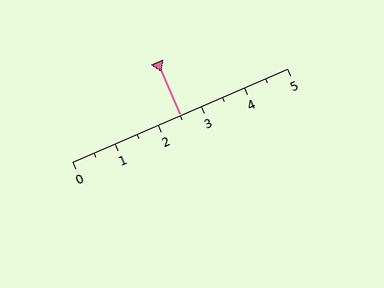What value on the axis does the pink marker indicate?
The marker indicates approximately 2.5.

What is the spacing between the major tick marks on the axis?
The major ticks are spaced 1 apart.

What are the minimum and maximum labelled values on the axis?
The axis runs from 0 to 5.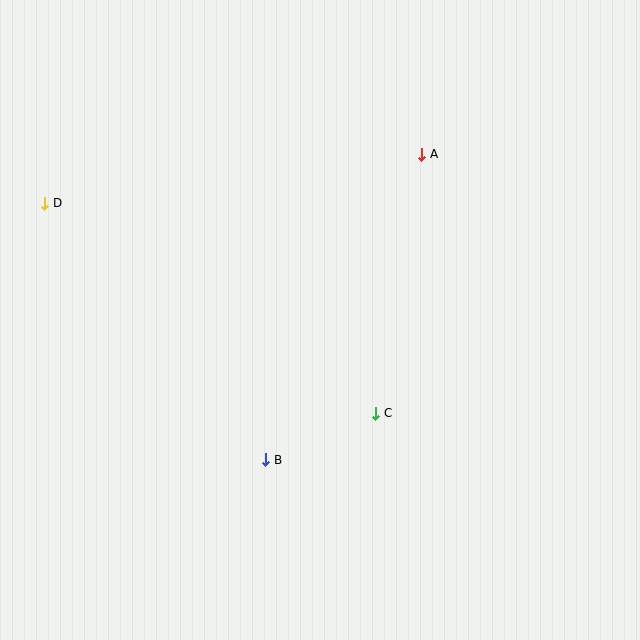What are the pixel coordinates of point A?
Point A is at (422, 154).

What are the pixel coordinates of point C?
Point C is at (376, 413).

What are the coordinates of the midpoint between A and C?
The midpoint between A and C is at (399, 284).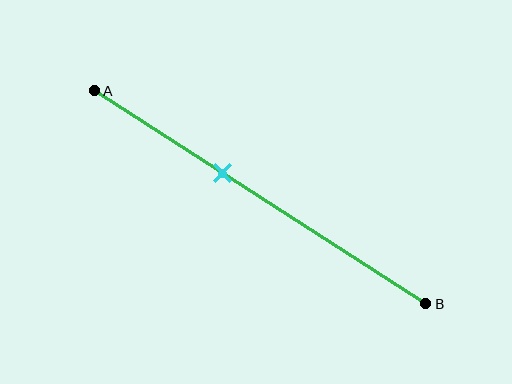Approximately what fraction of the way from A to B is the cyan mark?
The cyan mark is approximately 40% of the way from A to B.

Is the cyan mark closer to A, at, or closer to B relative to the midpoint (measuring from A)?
The cyan mark is closer to point A than the midpoint of segment AB.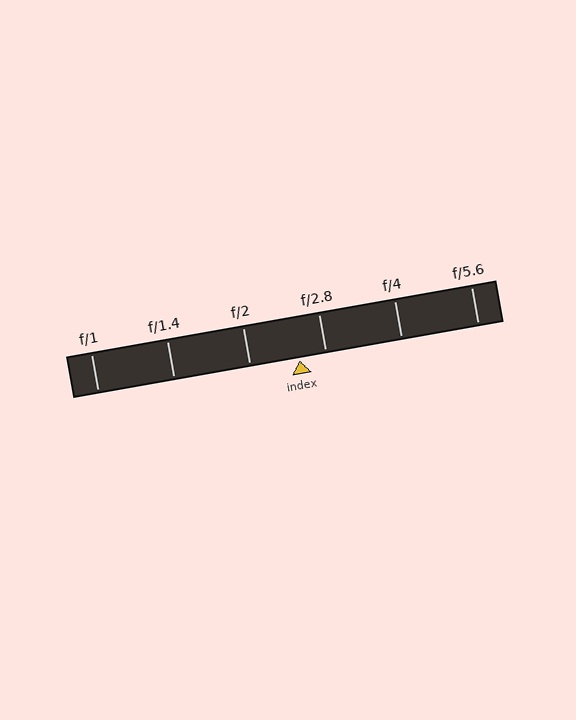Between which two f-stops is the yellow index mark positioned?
The index mark is between f/2 and f/2.8.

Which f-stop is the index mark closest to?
The index mark is closest to f/2.8.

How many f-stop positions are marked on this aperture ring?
There are 6 f-stop positions marked.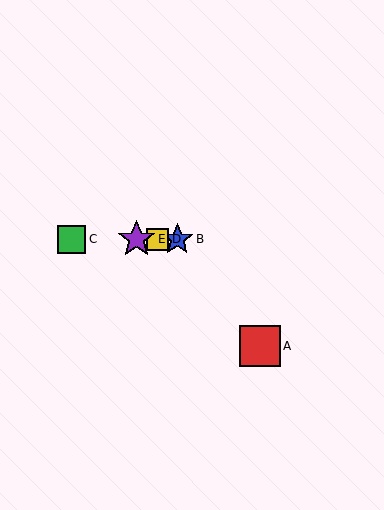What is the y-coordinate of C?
Object C is at y≈239.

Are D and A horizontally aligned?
No, D is at y≈239 and A is at y≈346.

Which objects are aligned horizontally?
Objects B, C, D, E are aligned horizontally.